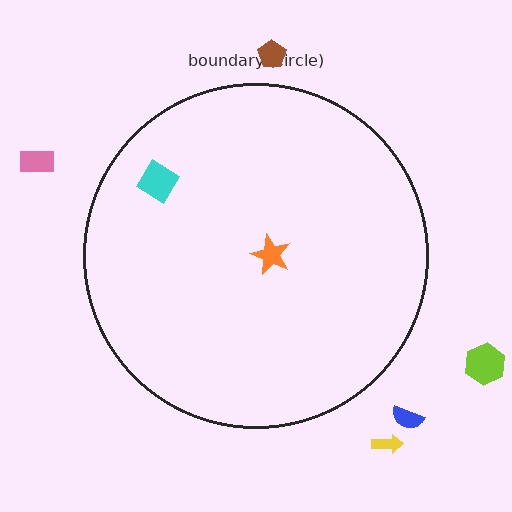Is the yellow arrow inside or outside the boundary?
Outside.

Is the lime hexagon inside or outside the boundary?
Outside.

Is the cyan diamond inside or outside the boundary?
Inside.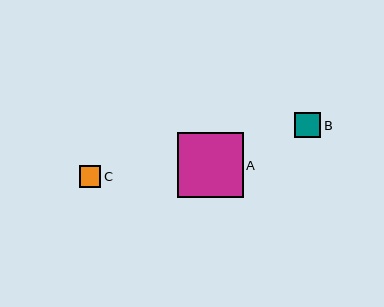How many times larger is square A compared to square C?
Square A is approximately 3.0 times the size of square C.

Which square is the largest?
Square A is the largest with a size of approximately 65 pixels.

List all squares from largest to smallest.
From largest to smallest: A, B, C.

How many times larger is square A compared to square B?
Square A is approximately 2.5 times the size of square B.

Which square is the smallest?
Square C is the smallest with a size of approximately 22 pixels.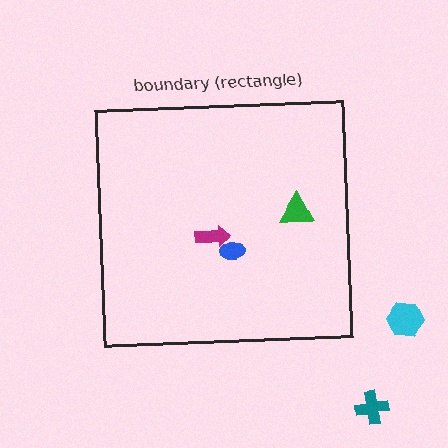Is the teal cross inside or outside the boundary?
Outside.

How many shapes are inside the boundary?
3 inside, 2 outside.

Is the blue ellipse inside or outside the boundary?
Inside.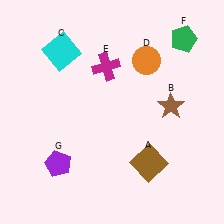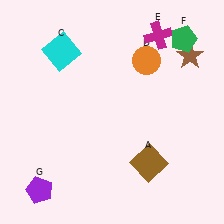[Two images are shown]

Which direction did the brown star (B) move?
The brown star (B) moved up.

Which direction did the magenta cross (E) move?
The magenta cross (E) moved right.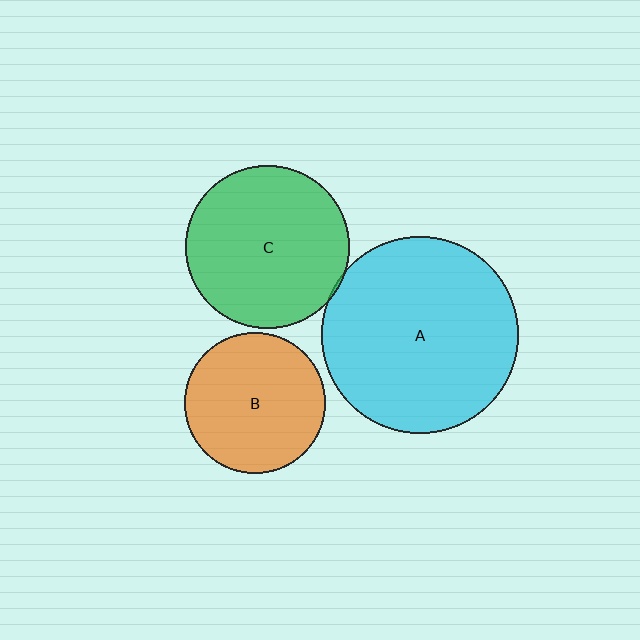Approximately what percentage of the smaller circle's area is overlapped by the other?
Approximately 5%.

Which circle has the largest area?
Circle A (cyan).